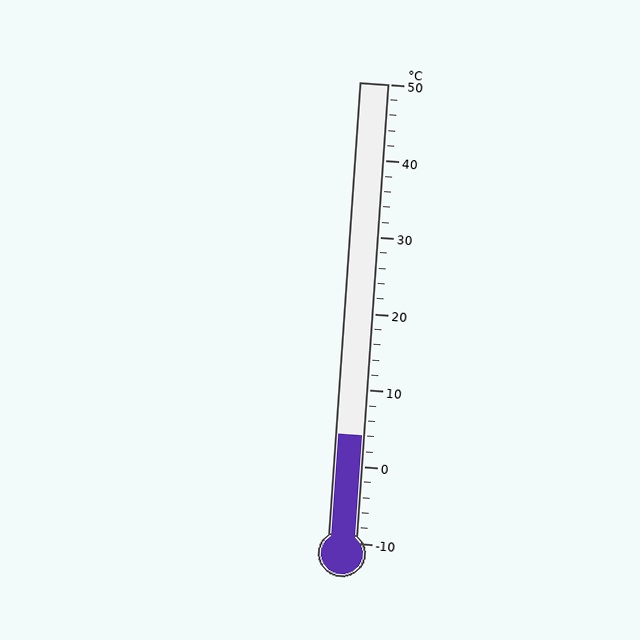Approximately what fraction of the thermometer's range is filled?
The thermometer is filled to approximately 25% of its range.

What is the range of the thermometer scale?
The thermometer scale ranges from -10°C to 50°C.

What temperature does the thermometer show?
The thermometer shows approximately 4°C.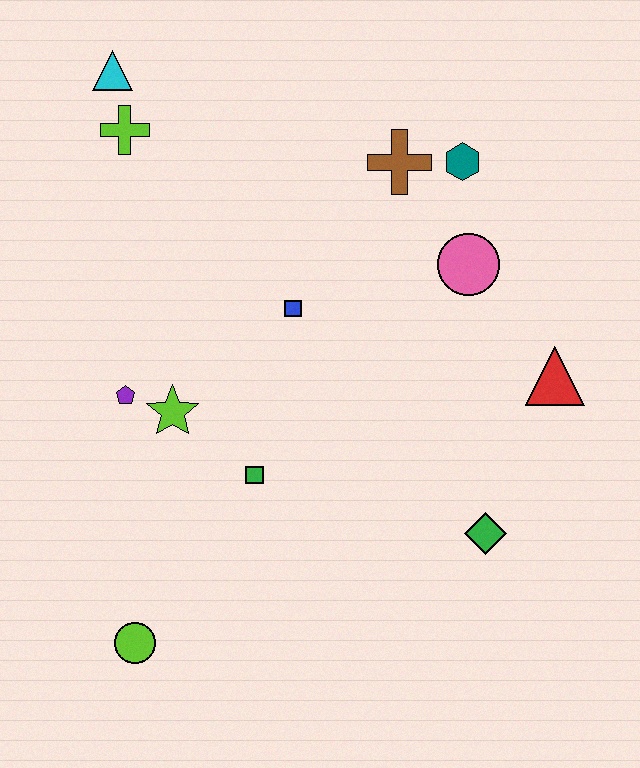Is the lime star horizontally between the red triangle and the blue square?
No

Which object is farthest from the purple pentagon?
The red triangle is farthest from the purple pentagon.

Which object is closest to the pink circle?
The teal hexagon is closest to the pink circle.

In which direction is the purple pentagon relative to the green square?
The purple pentagon is to the left of the green square.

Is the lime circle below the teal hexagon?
Yes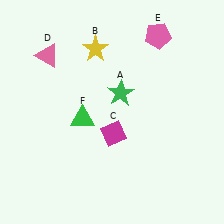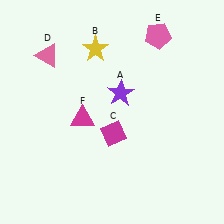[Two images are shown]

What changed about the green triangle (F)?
In Image 1, F is green. In Image 2, it changed to magenta.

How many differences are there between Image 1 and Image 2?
There are 2 differences between the two images.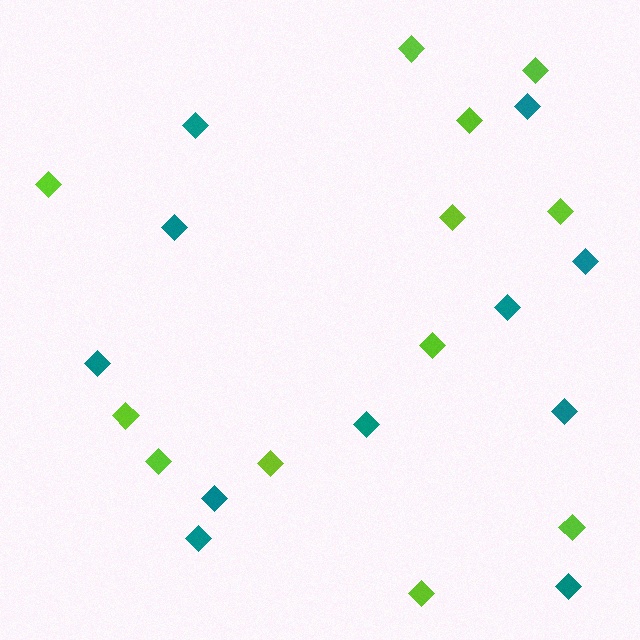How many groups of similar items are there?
There are 2 groups: one group of teal diamonds (11) and one group of lime diamonds (12).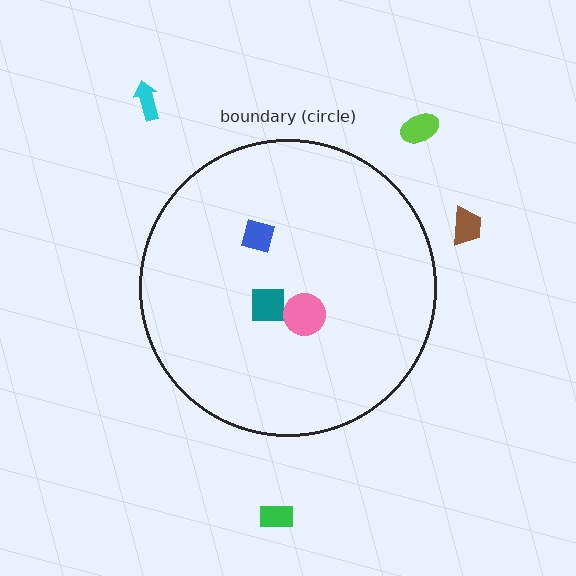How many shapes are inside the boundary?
3 inside, 4 outside.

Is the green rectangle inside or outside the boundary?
Outside.